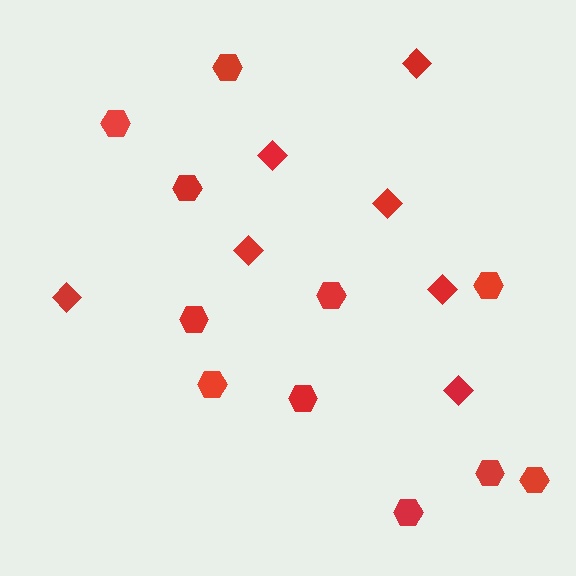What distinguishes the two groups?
There are 2 groups: one group of hexagons (11) and one group of diamonds (7).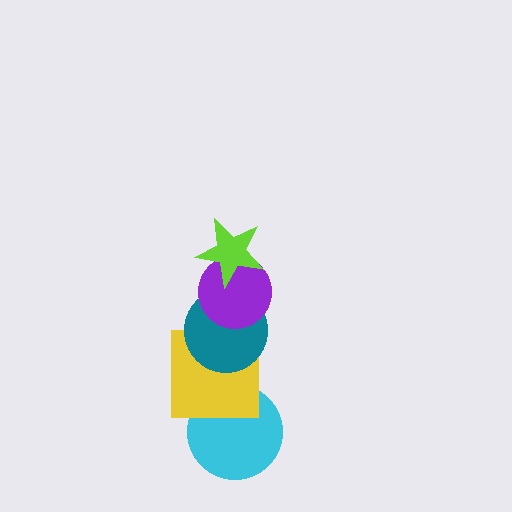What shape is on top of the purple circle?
The lime star is on top of the purple circle.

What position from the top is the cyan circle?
The cyan circle is 5th from the top.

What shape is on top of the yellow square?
The teal circle is on top of the yellow square.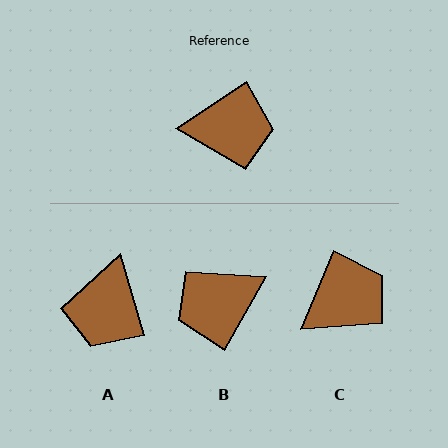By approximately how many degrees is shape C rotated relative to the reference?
Approximately 34 degrees counter-clockwise.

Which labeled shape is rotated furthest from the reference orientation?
B, about 153 degrees away.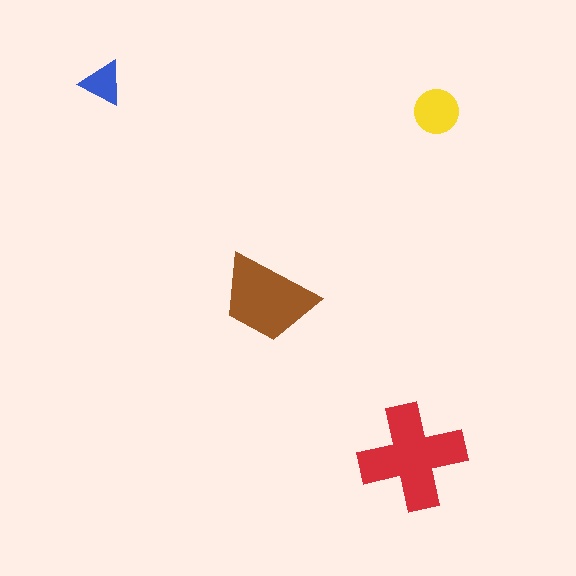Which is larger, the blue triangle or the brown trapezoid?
The brown trapezoid.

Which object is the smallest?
The blue triangle.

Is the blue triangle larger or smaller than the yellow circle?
Smaller.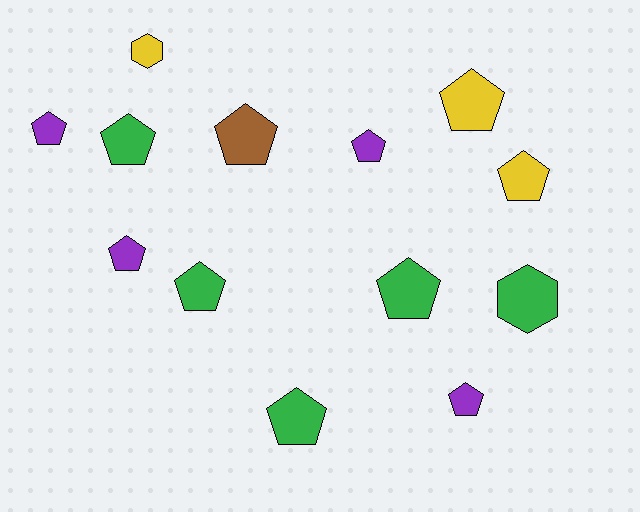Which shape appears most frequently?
Pentagon, with 11 objects.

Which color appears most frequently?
Green, with 5 objects.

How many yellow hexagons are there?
There is 1 yellow hexagon.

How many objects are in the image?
There are 13 objects.